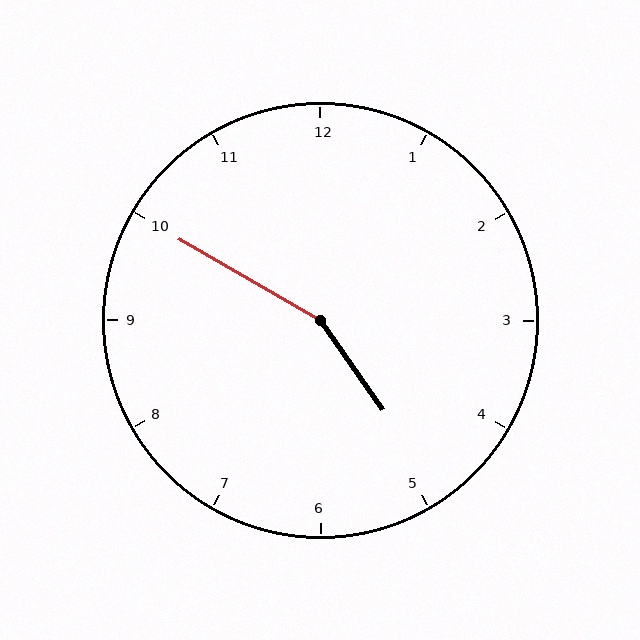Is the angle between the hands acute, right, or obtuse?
It is obtuse.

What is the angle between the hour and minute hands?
Approximately 155 degrees.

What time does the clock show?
4:50.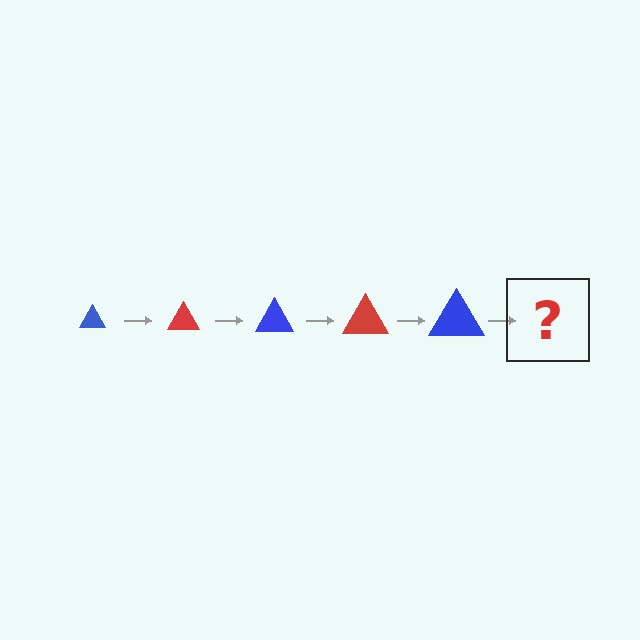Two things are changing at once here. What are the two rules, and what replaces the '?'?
The two rules are that the triangle grows larger each step and the color cycles through blue and red. The '?' should be a red triangle, larger than the previous one.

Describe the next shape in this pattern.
It should be a red triangle, larger than the previous one.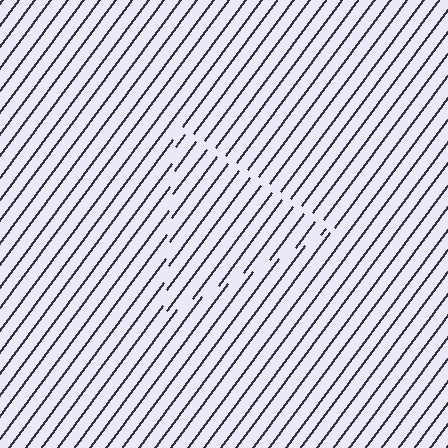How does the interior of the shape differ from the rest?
The interior of the shape contains the same grating, shifted by half a period — the contour is defined by the phase discontinuity where line-ends from the inner and outer gratings abut.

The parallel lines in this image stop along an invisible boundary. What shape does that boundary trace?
An illusory triangle. The interior of the shape contains the same grating, shifted by half a period — the contour is defined by the phase discontinuity where line-ends from the inner and outer gratings abut.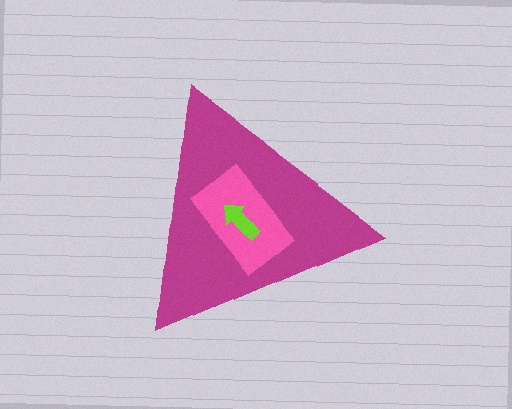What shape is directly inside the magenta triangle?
The pink rectangle.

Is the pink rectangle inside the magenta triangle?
Yes.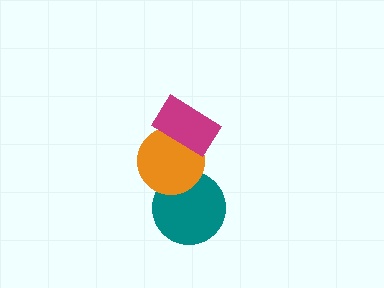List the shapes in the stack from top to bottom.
From top to bottom: the magenta rectangle, the orange circle, the teal circle.